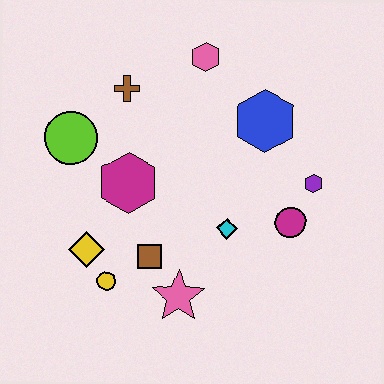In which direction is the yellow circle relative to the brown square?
The yellow circle is to the left of the brown square.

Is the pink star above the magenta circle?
No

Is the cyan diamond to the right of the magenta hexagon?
Yes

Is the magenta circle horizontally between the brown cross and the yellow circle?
No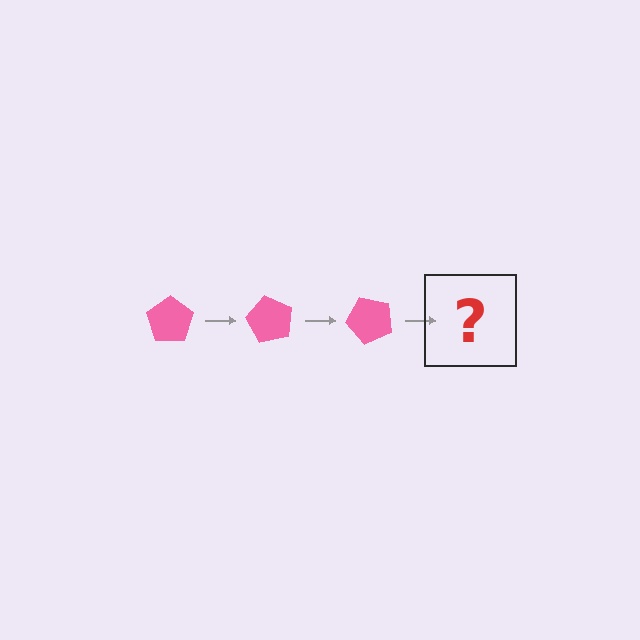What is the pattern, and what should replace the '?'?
The pattern is that the pentagon rotates 60 degrees each step. The '?' should be a pink pentagon rotated 180 degrees.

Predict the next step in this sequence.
The next step is a pink pentagon rotated 180 degrees.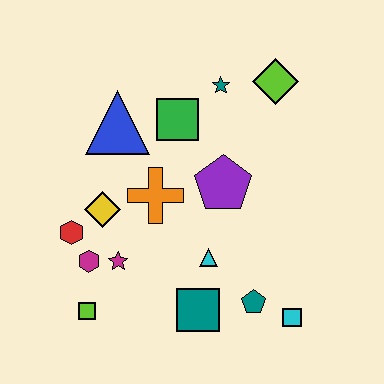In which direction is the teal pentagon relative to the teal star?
The teal pentagon is below the teal star.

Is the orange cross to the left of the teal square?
Yes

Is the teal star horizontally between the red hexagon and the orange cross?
No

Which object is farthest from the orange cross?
The cyan square is farthest from the orange cross.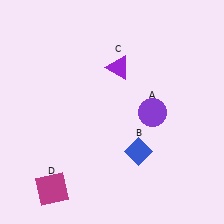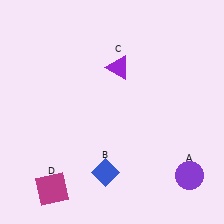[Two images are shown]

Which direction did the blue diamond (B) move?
The blue diamond (B) moved left.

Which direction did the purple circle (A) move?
The purple circle (A) moved down.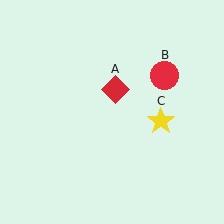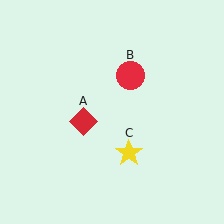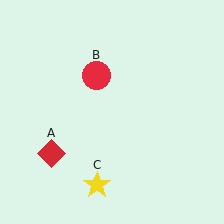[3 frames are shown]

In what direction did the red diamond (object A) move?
The red diamond (object A) moved down and to the left.